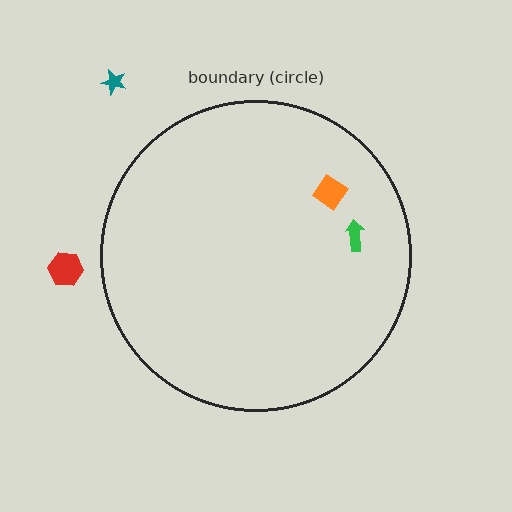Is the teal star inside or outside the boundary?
Outside.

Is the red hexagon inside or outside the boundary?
Outside.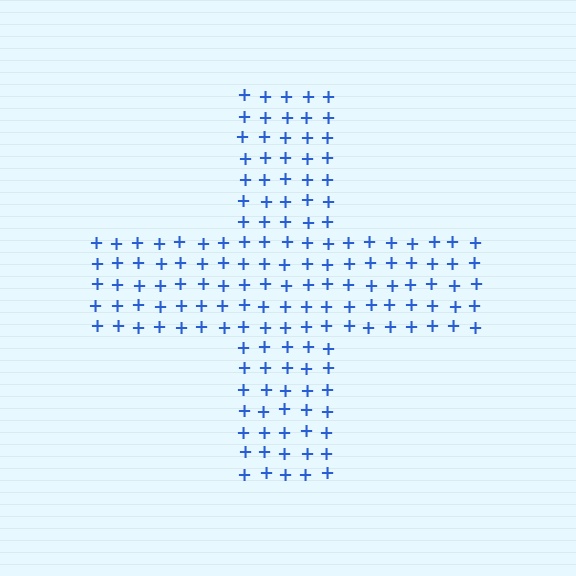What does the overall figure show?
The overall figure shows a cross.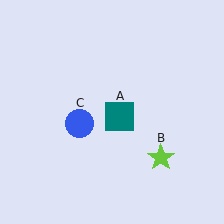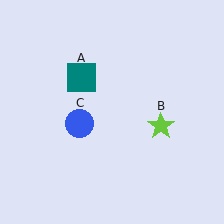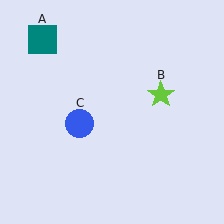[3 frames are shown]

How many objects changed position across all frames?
2 objects changed position: teal square (object A), lime star (object B).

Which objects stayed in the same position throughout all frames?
Blue circle (object C) remained stationary.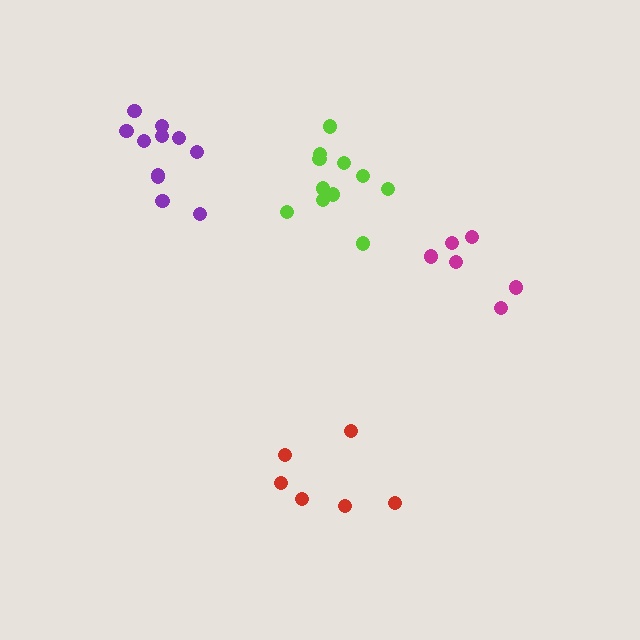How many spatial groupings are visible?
There are 4 spatial groupings.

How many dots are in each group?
Group 1: 6 dots, Group 2: 11 dots, Group 3: 6 dots, Group 4: 11 dots (34 total).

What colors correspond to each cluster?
The clusters are colored: magenta, lime, red, purple.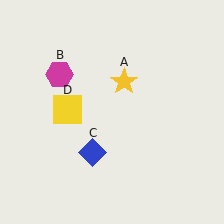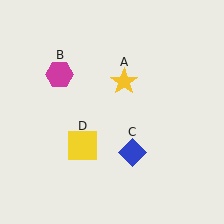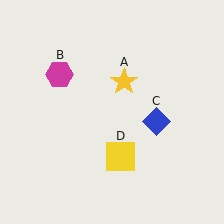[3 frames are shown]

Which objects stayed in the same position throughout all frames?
Yellow star (object A) and magenta hexagon (object B) remained stationary.